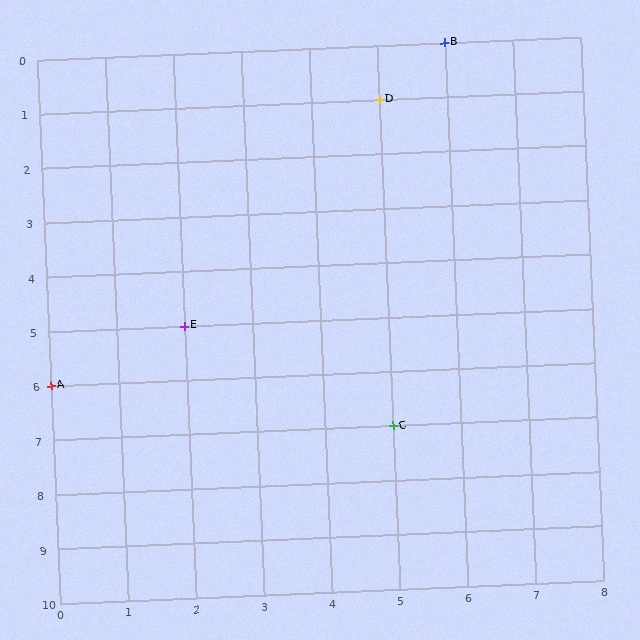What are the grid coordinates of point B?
Point B is at grid coordinates (6, 0).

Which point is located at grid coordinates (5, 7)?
Point C is at (5, 7).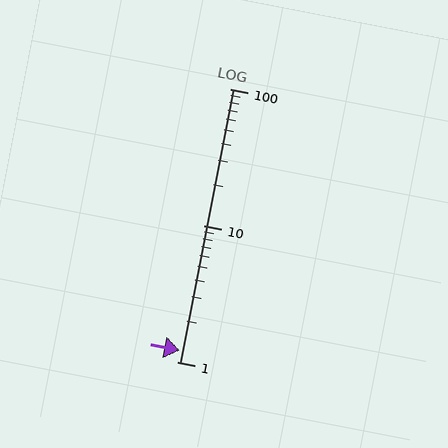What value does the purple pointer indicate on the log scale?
The pointer indicates approximately 1.2.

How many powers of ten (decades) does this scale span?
The scale spans 2 decades, from 1 to 100.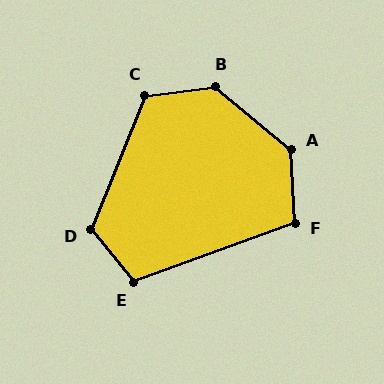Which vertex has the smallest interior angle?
F, at approximately 107 degrees.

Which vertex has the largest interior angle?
B, at approximately 133 degrees.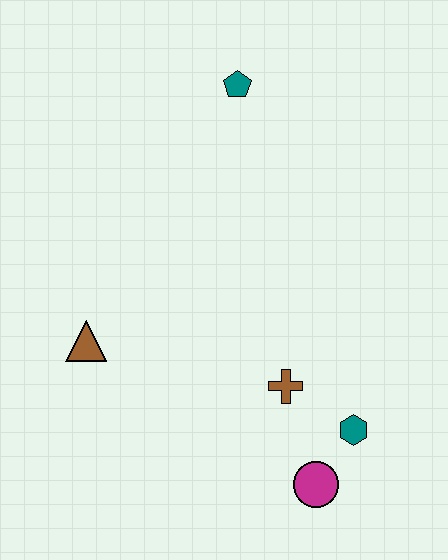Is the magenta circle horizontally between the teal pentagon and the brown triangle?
No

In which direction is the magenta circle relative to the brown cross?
The magenta circle is below the brown cross.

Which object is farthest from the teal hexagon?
The teal pentagon is farthest from the teal hexagon.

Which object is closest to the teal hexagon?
The magenta circle is closest to the teal hexagon.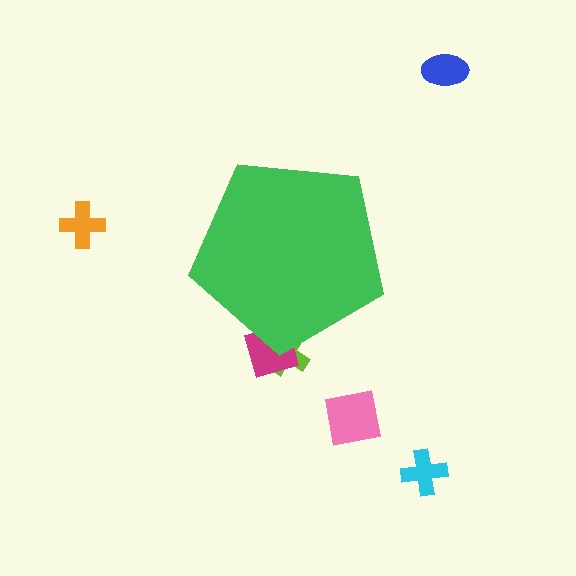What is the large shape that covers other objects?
A green pentagon.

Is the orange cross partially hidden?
No, the orange cross is fully visible.